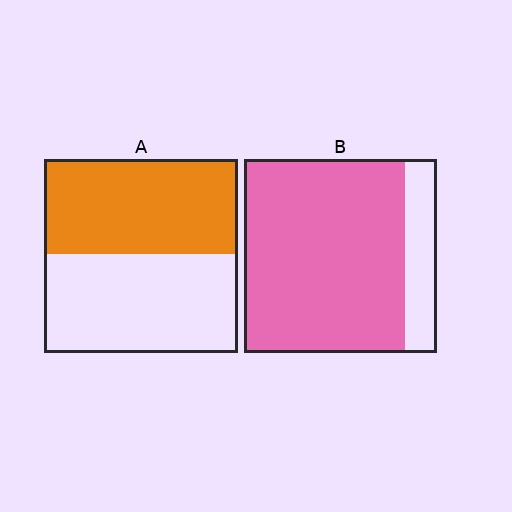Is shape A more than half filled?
Roughly half.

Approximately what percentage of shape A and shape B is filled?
A is approximately 50% and B is approximately 85%.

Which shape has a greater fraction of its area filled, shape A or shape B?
Shape B.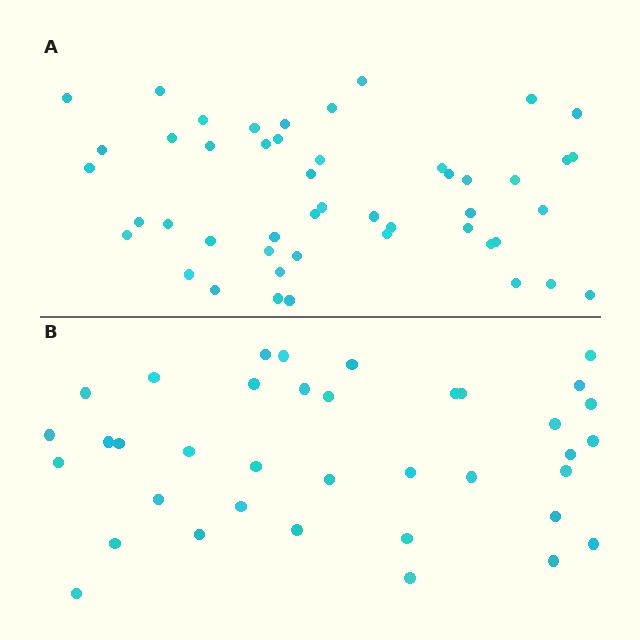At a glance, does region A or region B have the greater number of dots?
Region A (the top region) has more dots.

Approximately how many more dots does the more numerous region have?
Region A has roughly 12 or so more dots than region B.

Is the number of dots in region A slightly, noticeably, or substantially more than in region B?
Region A has noticeably more, but not dramatically so. The ratio is roughly 1.3 to 1.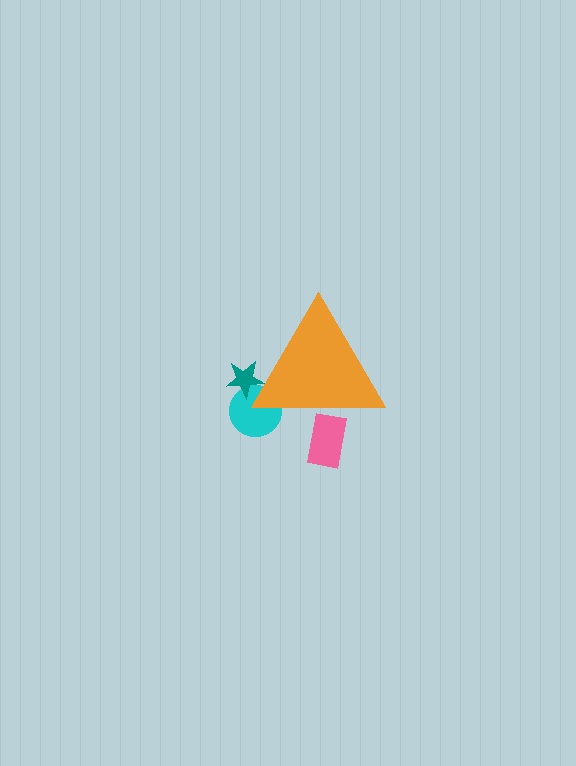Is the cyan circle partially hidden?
Yes, the cyan circle is partially hidden behind the orange triangle.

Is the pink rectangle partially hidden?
Yes, the pink rectangle is partially hidden behind the orange triangle.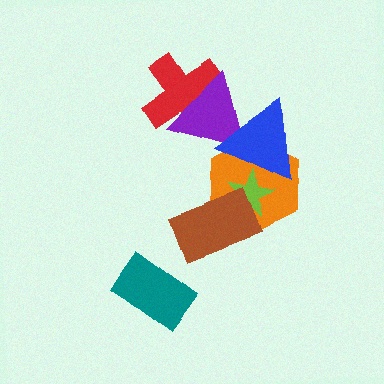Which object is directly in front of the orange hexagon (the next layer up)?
The purple triangle is directly in front of the orange hexagon.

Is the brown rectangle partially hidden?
No, no other shape covers it.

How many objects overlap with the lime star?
3 objects overlap with the lime star.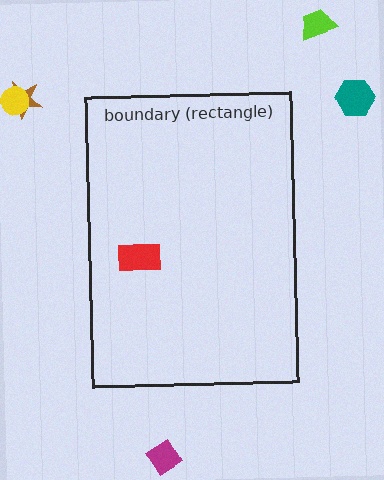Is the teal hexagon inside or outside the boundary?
Outside.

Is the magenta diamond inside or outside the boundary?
Outside.